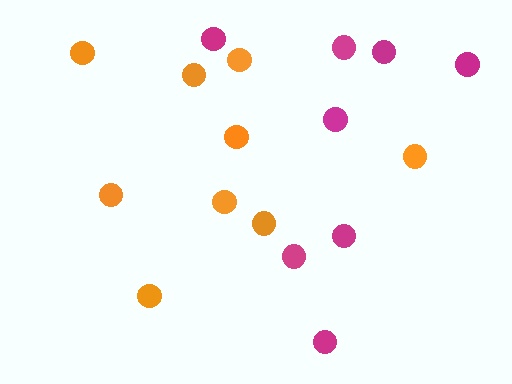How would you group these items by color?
There are 2 groups: one group of magenta circles (8) and one group of orange circles (9).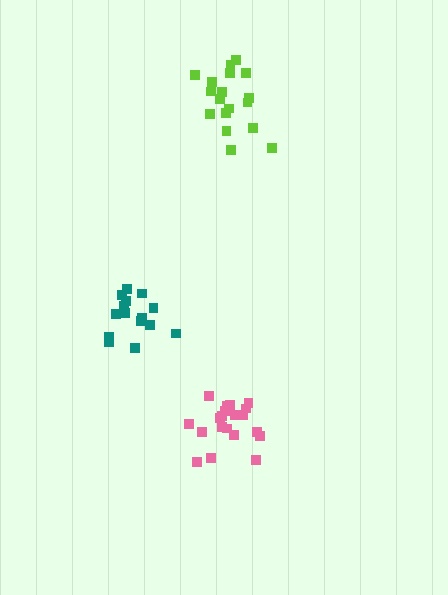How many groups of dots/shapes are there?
There are 3 groups.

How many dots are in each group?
Group 1: 20 dots, Group 2: 15 dots, Group 3: 18 dots (53 total).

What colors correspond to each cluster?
The clusters are colored: pink, teal, lime.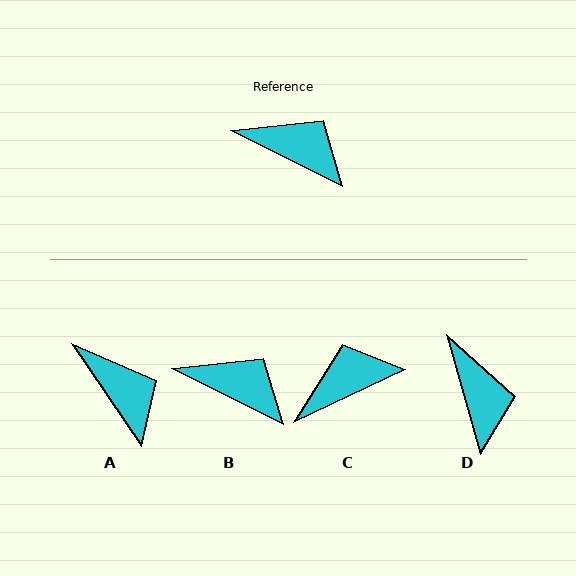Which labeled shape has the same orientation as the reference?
B.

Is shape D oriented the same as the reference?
No, it is off by about 48 degrees.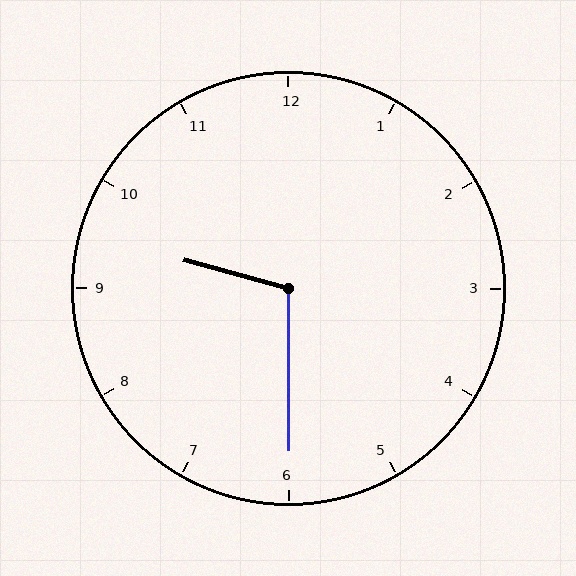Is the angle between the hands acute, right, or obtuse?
It is obtuse.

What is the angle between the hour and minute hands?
Approximately 105 degrees.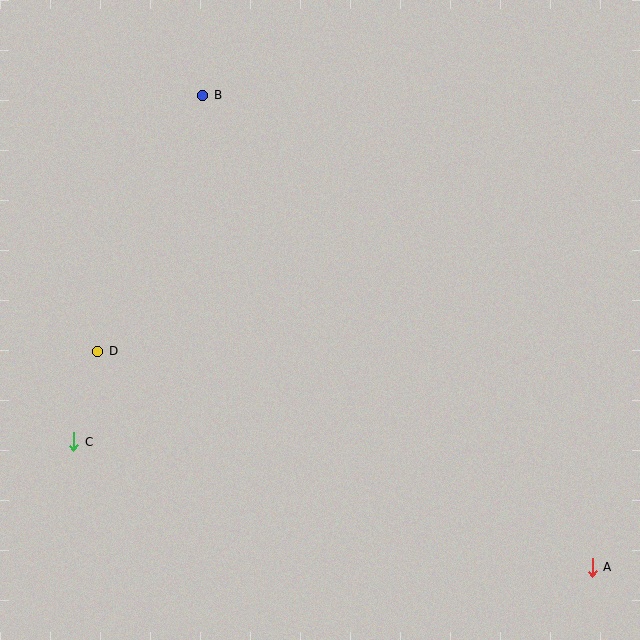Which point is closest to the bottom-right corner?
Point A is closest to the bottom-right corner.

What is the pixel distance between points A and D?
The distance between A and D is 539 pixels.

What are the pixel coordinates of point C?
Point C is at (74, 442).